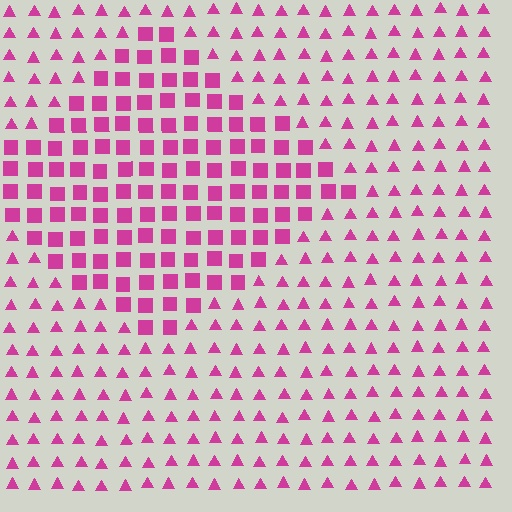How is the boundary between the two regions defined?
The boundary is defined by a change in element shape: squares inside vs. triangles outside. All elements share the same color and spacing.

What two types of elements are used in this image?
The image uses squares inside the diamond region and triangles outside it.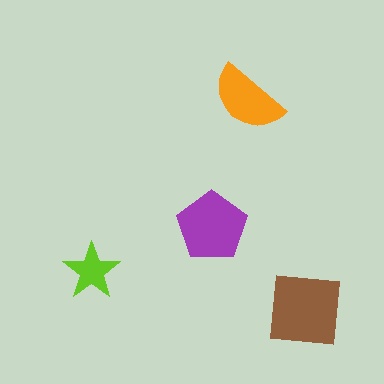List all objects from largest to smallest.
The brown square, the purple pentagon, the orange semicircle, the lime star.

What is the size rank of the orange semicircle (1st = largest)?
3rd.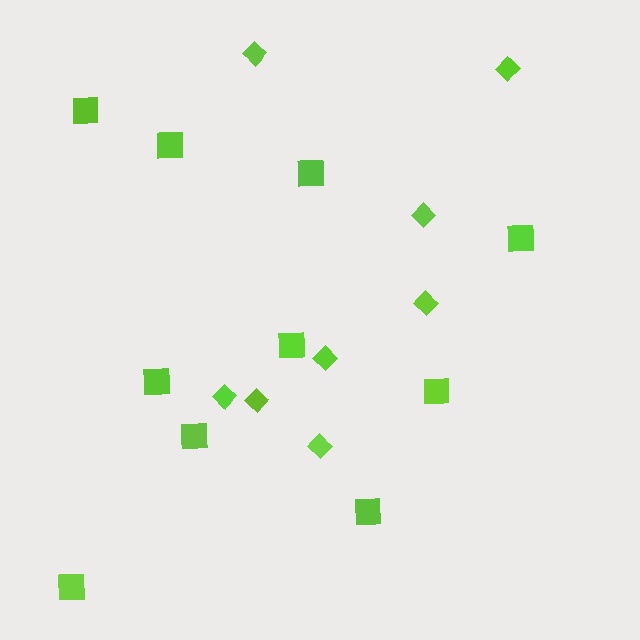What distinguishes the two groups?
There are 2 groups: one group of diamonds (8) and one group of squares (10).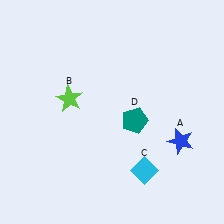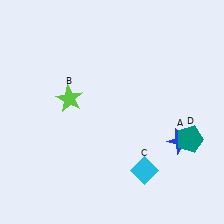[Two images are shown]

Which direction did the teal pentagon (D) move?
The teal pentagon (D) moved right.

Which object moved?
The teal pentagon (D) moved right.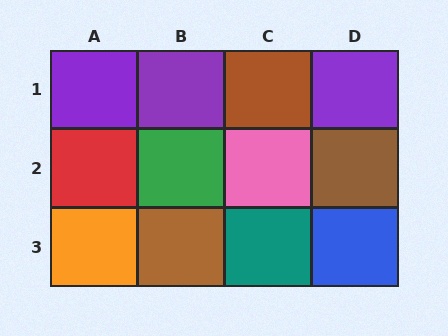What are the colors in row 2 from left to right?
Red, green, pink, brown.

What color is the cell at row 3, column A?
Orange.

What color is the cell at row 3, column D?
Blue.